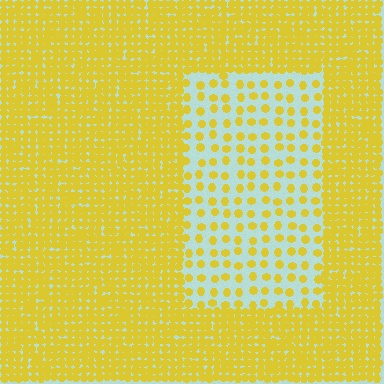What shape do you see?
I see a rectangle.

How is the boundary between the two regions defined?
The boundary is defined by a change in element density (approximately 3.1x ratio). All elements are the same color, size, and shape.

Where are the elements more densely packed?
The elements are more densely packed outside the rectangle boundary.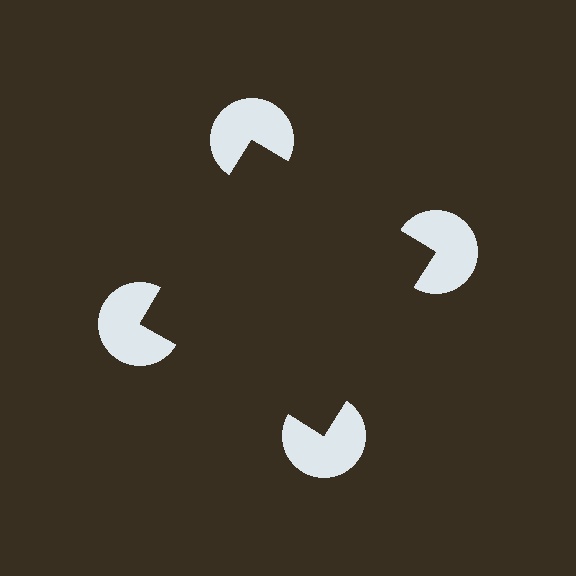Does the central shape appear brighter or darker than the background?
It typically appears slightly darker than the background, even though no actual brightness change is drawn.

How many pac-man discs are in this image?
There are 4 — one at each vertex of the illusory square.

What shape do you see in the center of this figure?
An illusory square — its edges are inferred from the aligned wedge cuts in the pac-man discs, not physically drawn.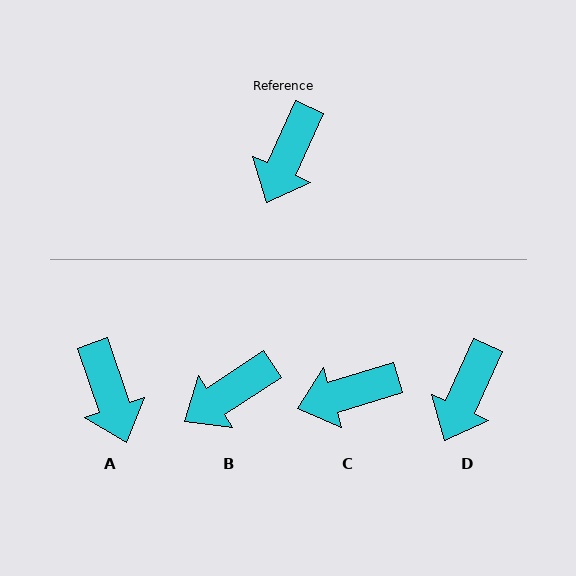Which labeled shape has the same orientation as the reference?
D.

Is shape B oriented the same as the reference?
No, it is off by about 32 degrees.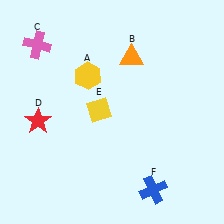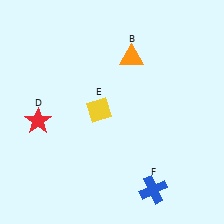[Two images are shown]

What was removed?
The pink cross (C), the yellow hexagon (A) were removed in Image 2.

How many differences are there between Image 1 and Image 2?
There are 2 differences between the two images.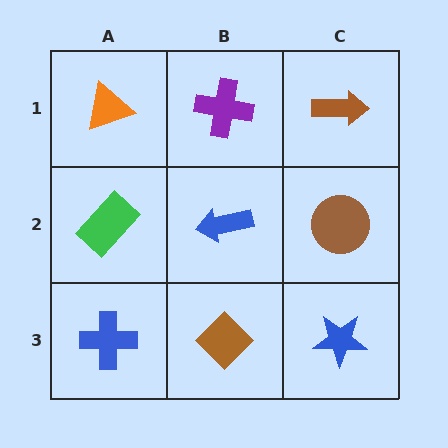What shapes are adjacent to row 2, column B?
A purple cross (row 1, column B), a brown diamond (row 3, column B), a green rectangle (row 2, column A), a brown circle (row 2, column C).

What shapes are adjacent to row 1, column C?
A brown circle (row 2, column C), a purple cross (row 1, column B).